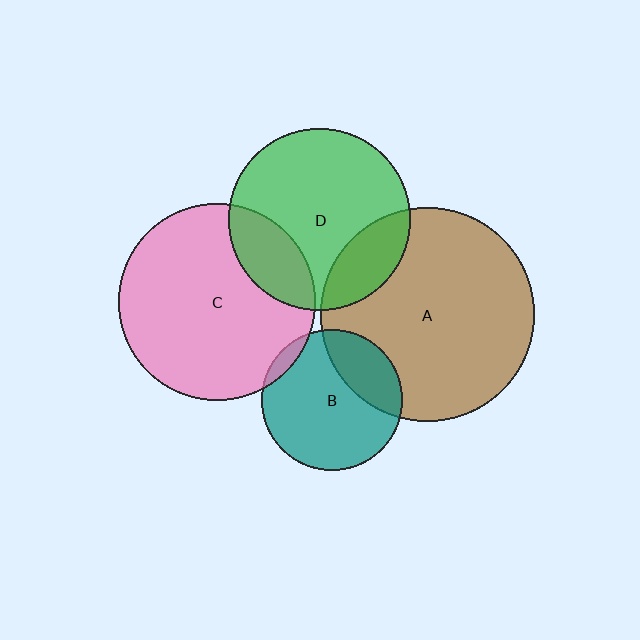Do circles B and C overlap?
Yes.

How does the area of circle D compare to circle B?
Approximately 1.7 times.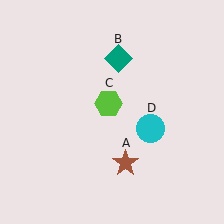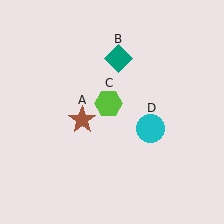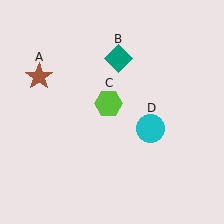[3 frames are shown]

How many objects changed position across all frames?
1 object changed position: brown star (object A).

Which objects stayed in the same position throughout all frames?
Teal diamond (object B) and lime hexagon (object C) and cyan circle (object D) remained stationary.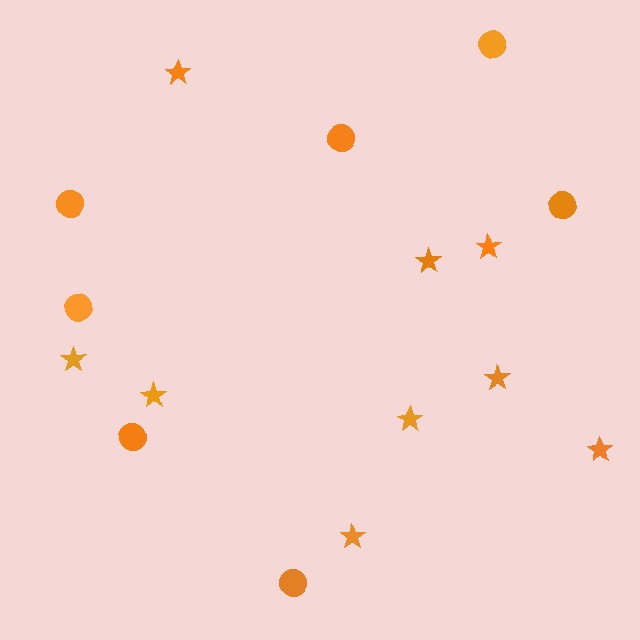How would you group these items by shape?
There are 2 groups: one group of stars (9) and one group of circles (7).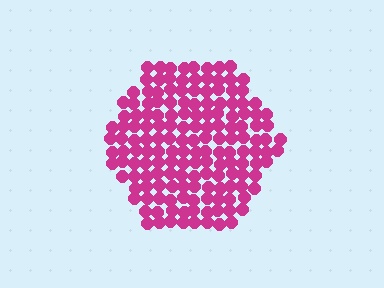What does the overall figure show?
The overall figure shows a hexagon.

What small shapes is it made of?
It is made of small circles.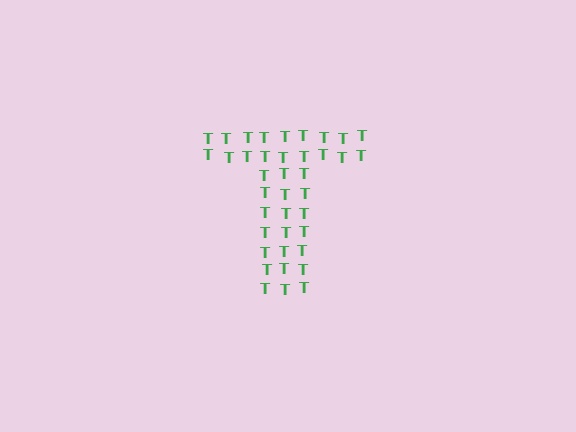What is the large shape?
The large shape is the letter T.